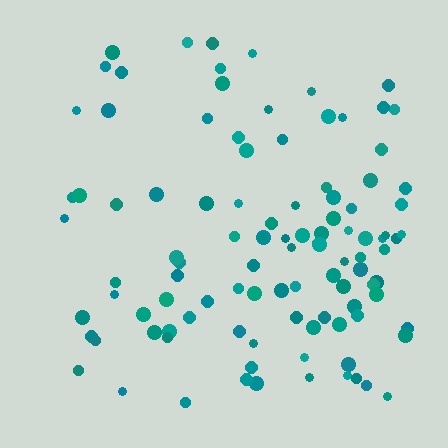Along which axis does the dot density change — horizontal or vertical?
Horizontal.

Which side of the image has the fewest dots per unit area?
The left.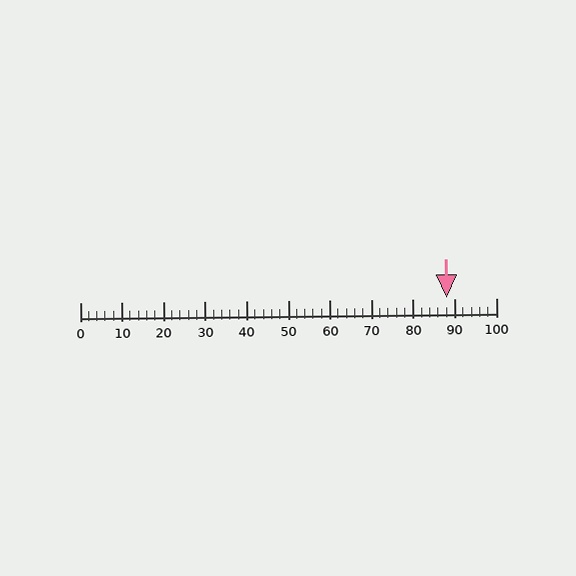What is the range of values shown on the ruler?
The ruler shows values from 0 to 100.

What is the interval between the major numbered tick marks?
The major tick marks are spaced 10 units apart.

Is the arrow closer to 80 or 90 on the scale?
The arrow is closer to 90.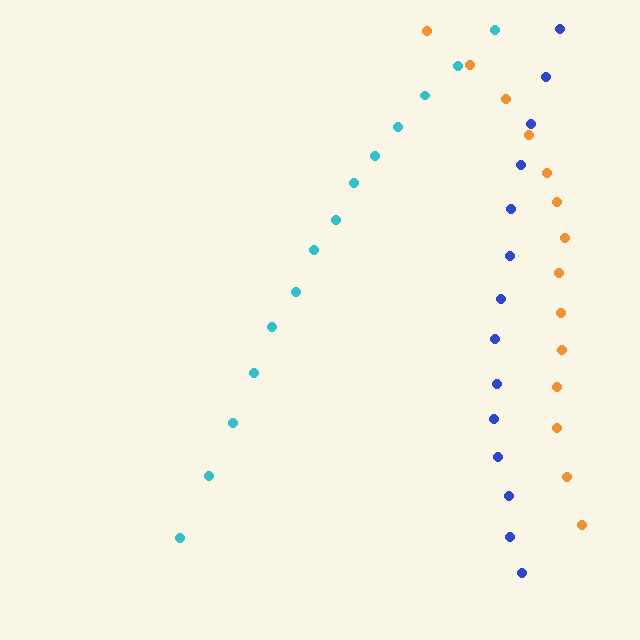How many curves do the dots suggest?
There are 3 distinct paths.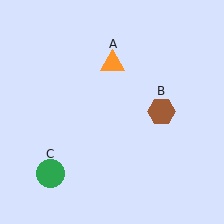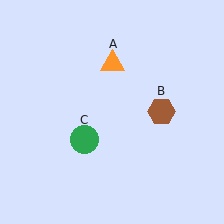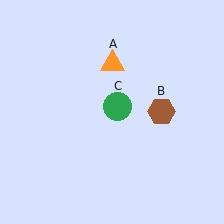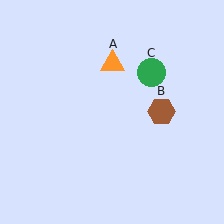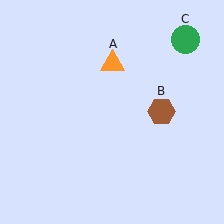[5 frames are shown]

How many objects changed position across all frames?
1 object changed position: green circle (object C).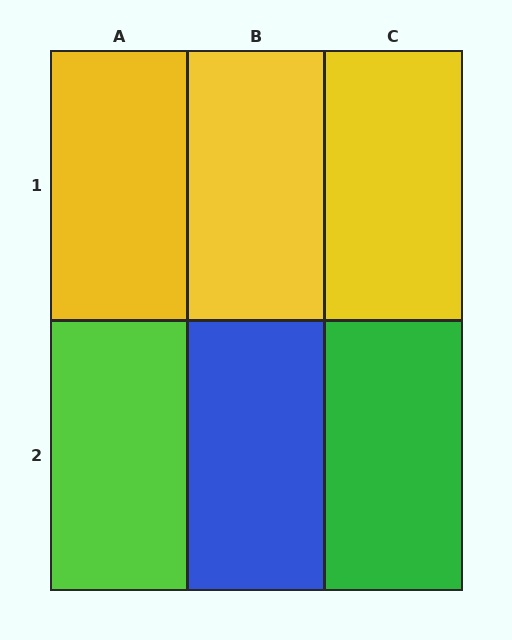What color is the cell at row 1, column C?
Yellow.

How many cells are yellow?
3 cells are yellow.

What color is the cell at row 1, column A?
Yellow.